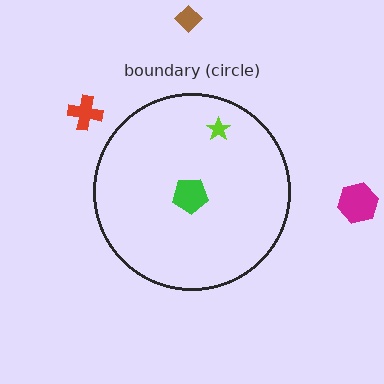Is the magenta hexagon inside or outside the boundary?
Outside.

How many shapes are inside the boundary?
2 inside, 3 outside.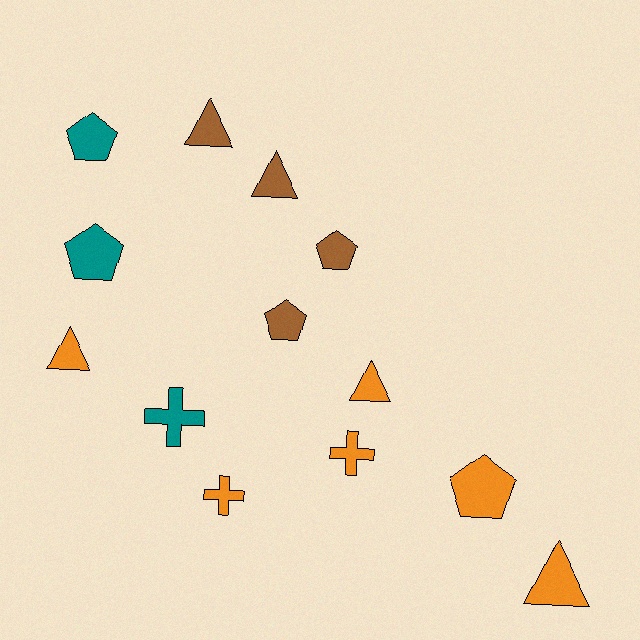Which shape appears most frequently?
Triangle, with 5 objects.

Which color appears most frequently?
Orange, with 6 objects.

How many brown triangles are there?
There are 2 brown triangles.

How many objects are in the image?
There are 13 objects.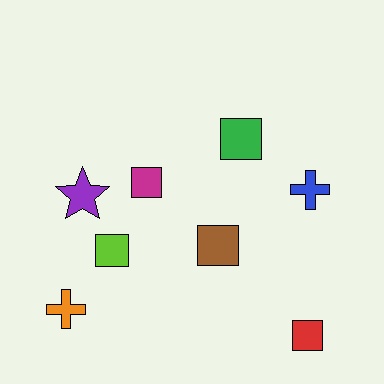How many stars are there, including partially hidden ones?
There is 1 star.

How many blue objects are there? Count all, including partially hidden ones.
There is 1 blue object.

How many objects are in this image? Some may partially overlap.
There are 8 objects.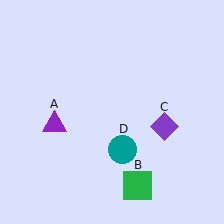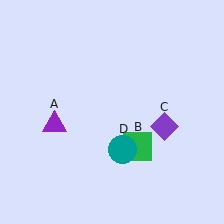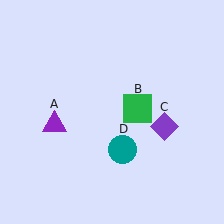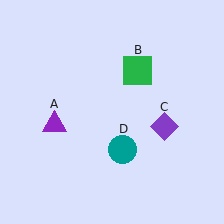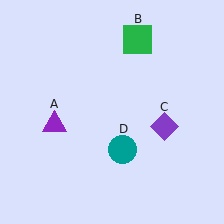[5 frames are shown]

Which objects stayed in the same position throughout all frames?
Purple triangle (object A) and purple diamond (object C) and teal circle (object D) remained stationary.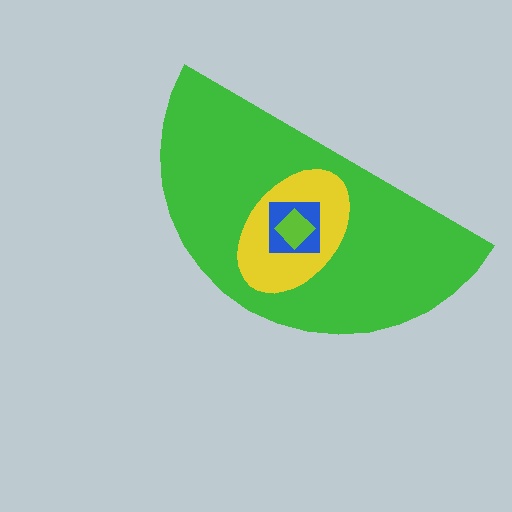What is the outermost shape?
The green semicircle.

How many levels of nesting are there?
4.